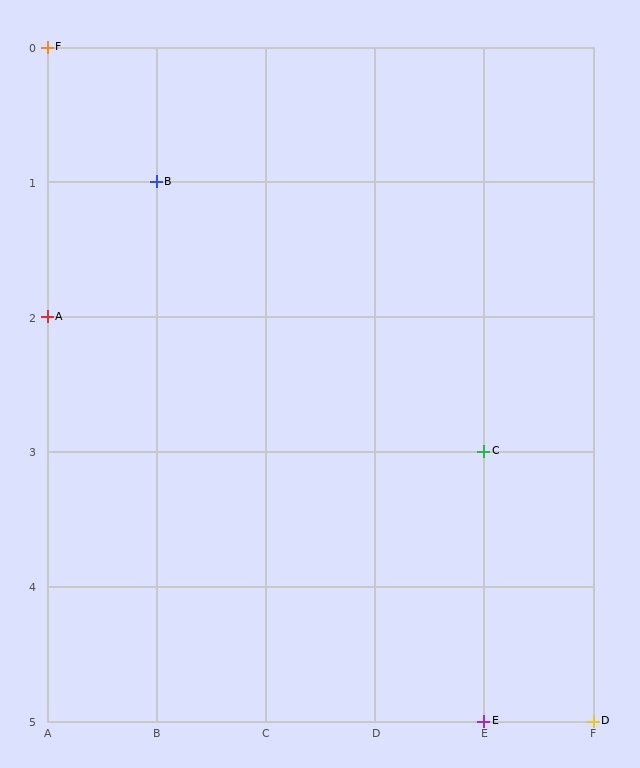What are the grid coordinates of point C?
Point C is at grid coordinates (E, 3).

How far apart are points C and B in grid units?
Points C and B are 3 columns and 2 rows apart (about 3.6 grid units diagonally).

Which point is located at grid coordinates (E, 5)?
Point E is at (E, 5).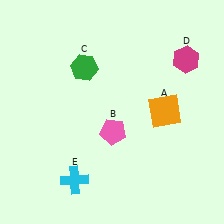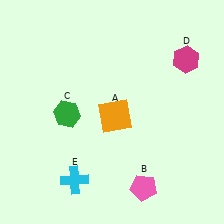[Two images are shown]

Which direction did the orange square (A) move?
The orange square (A) moved left.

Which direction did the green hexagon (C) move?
The green hexagon (C) moved down.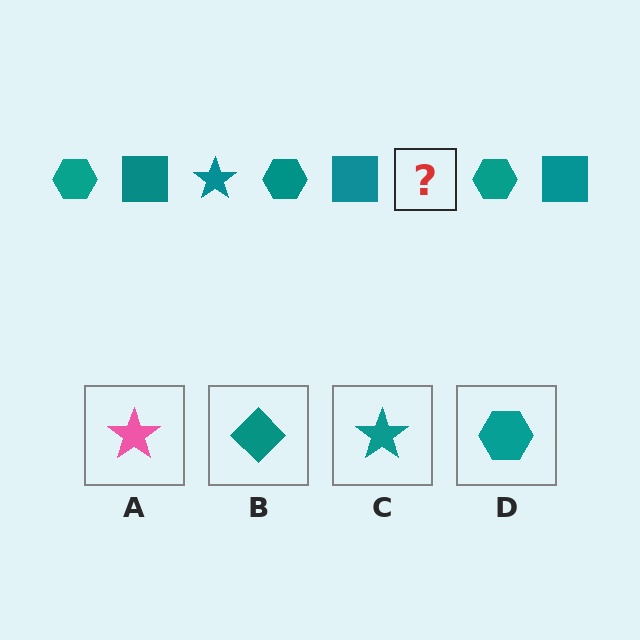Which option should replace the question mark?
Option C.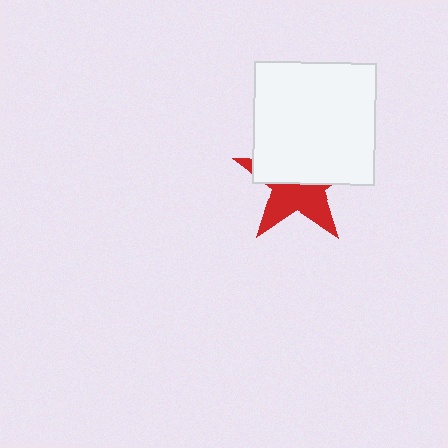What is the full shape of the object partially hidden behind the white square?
The partially hidden object is a red star.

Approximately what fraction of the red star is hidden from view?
Roughly 55% of the red star is hidden behind the white square.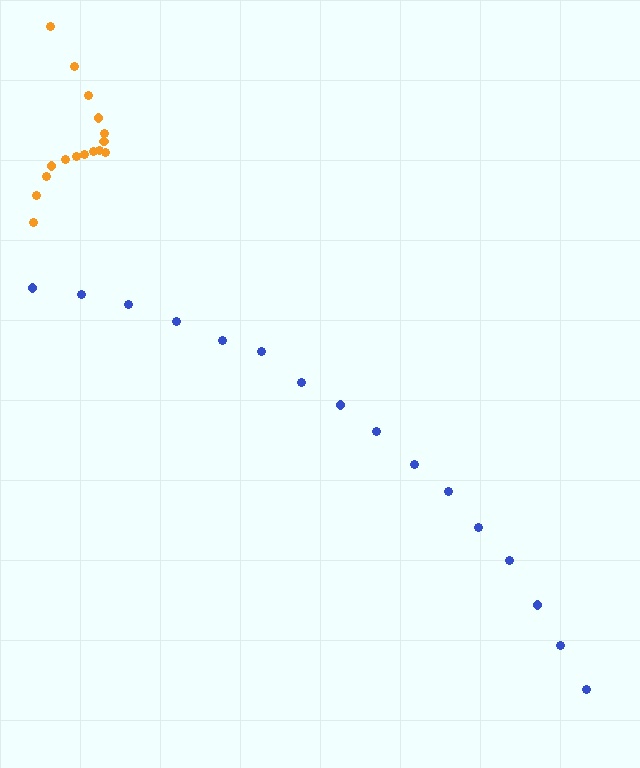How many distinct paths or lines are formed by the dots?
There are 2 distinct paths.